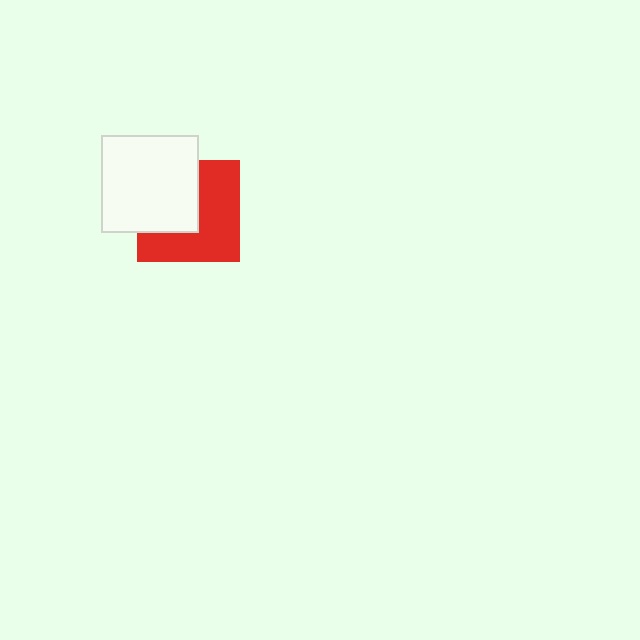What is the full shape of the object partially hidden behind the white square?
The partially hidden object is a red square.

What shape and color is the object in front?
The object in front is a white square.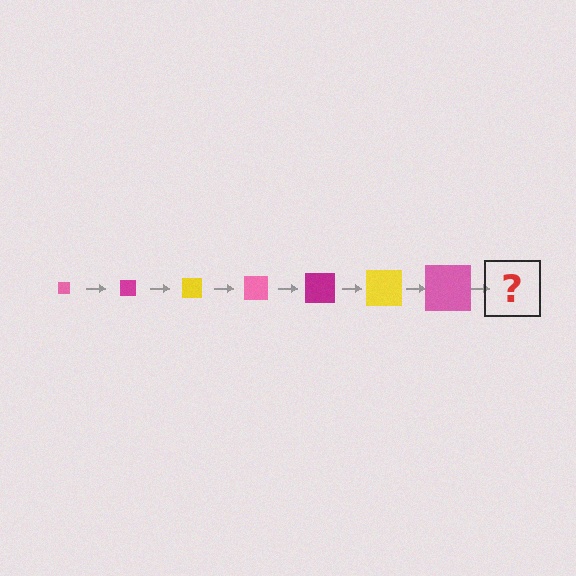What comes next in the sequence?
The next element should be a magenta square, larger than the previous one.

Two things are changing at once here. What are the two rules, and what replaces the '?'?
The two rules are that the square grows larger each step and the color cycles through pink, magenta, and yellow. The '?' should be a magenta square, larger than the previous one.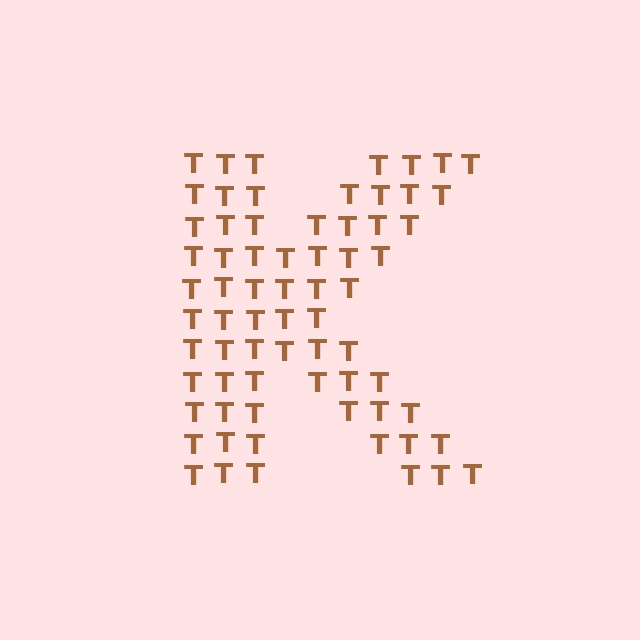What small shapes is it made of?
It is made of small letter T's.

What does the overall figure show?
The overall figure shows the letter K.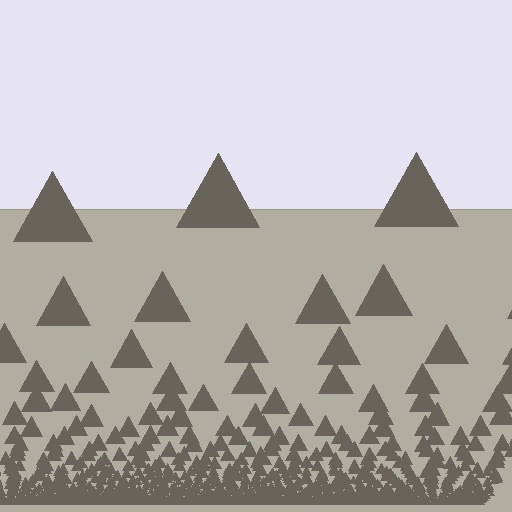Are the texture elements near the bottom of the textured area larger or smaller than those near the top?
Smaller. The gradient is inverted — elements near the bottom are smaller and denser.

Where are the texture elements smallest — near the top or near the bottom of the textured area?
Near the bottom.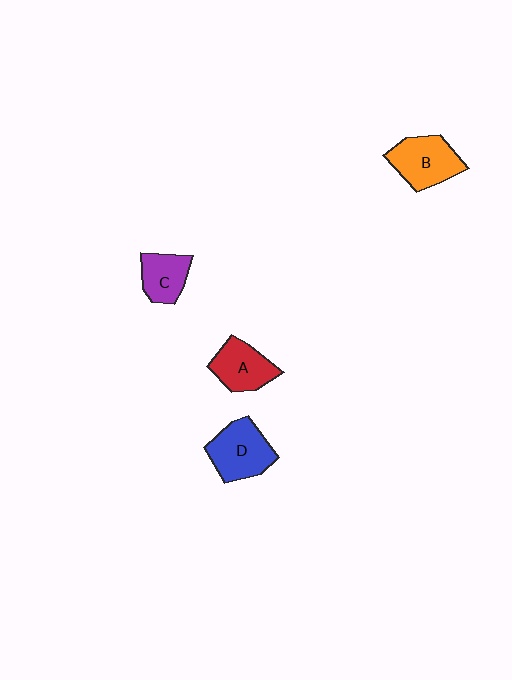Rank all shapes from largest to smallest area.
From largest to smallest: D (blue), B (orange), A (red), C (purple).